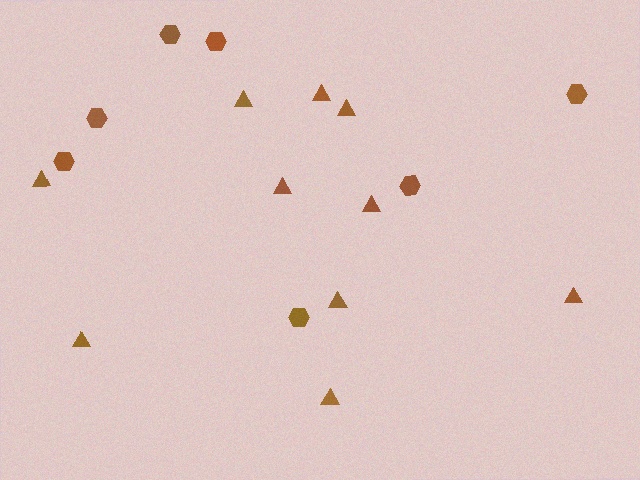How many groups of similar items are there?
There are 2 groups: one group of triangles (10) and one group of hexagons (7).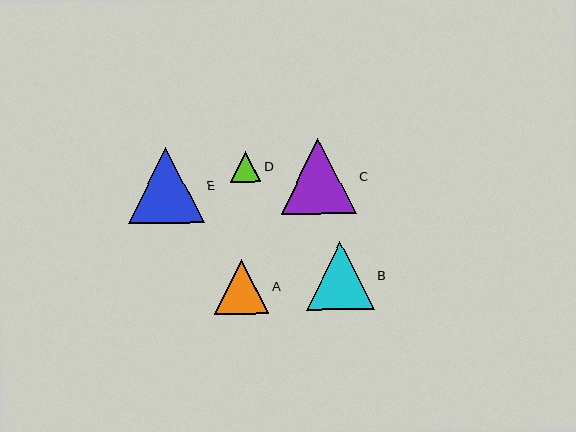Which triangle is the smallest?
Triangle D is the smallest with a size of approximately 31 pixels.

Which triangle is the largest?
Triangle E is the largest with a size of approximately 76 pixels.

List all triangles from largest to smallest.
From largest to smallest: E, C, B, A, D.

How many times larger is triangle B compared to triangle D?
Triangle B is approximately 2.2 times the size of triangle D.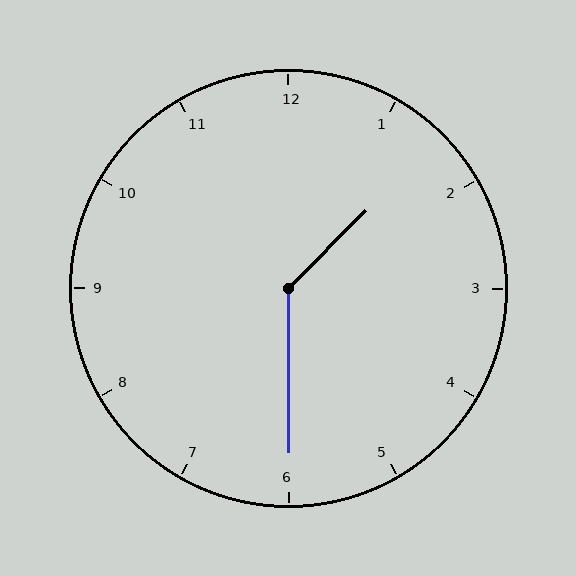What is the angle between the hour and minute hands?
Approximately 135 degrees.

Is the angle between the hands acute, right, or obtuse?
It is obtuse.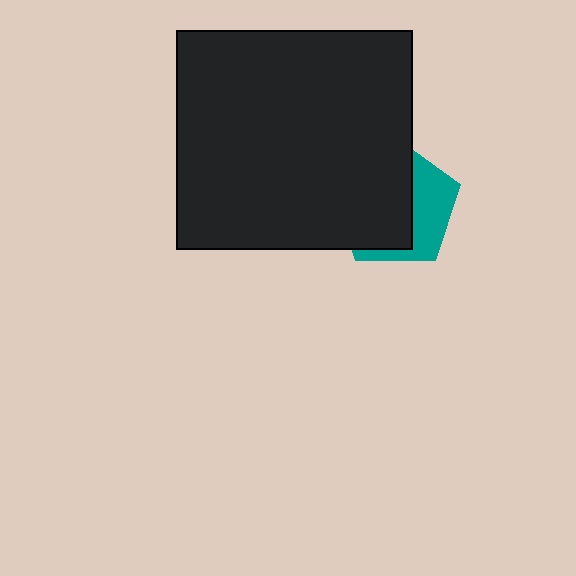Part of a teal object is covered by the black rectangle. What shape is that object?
It is a pentagon.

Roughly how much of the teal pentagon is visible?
A small part of it is visible (roughly 38%).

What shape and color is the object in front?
The object in front is a black rectangle.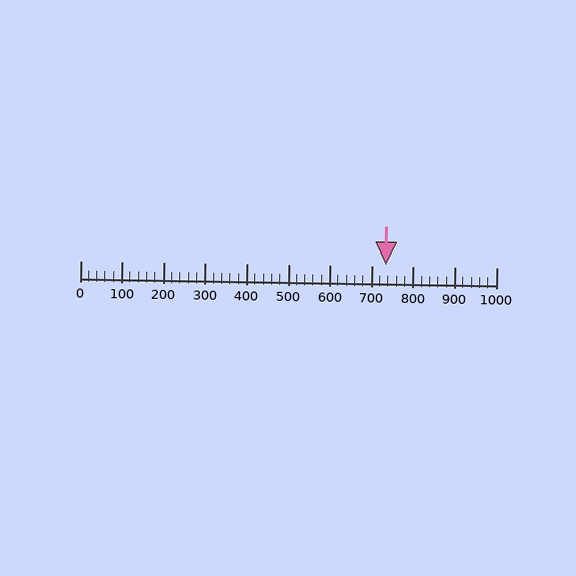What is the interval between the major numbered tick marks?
The major tick marks are spaced 100 units apart.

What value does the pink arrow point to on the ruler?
The pink arrow points to approximately 735.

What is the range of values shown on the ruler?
The ruler shows values from 0 to 1000.